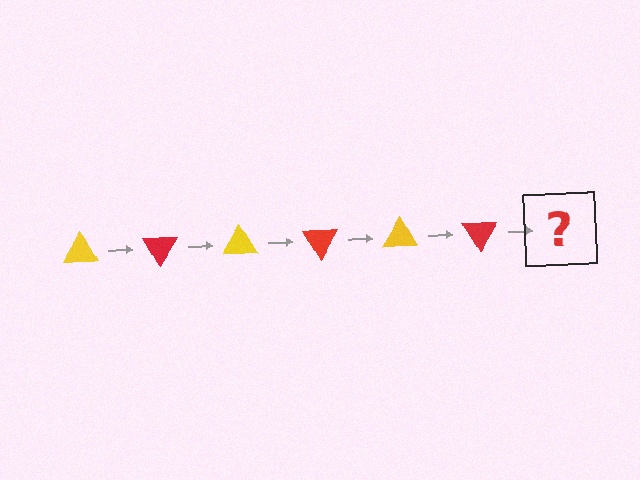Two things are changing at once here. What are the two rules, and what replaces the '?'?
The two rules are that it rotates 60 degrees each step and the color cycles through yellow and red. The '?' should be a yellow triangle, rotated 360 degrees from the start.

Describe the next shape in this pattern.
It should be a yellow triangle, rotated 360 degrees from the start.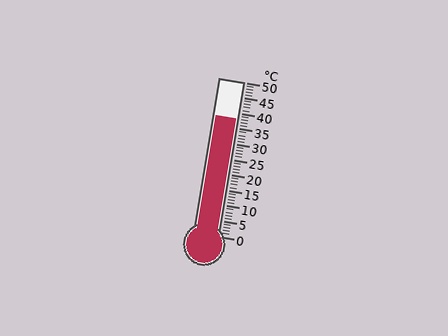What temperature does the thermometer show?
The thermometer shows approximately 38°C.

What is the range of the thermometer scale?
The thermometer scale ranges from 0°C to 50°C.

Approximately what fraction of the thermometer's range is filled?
The thermometer is filled to approximately 75% of its range.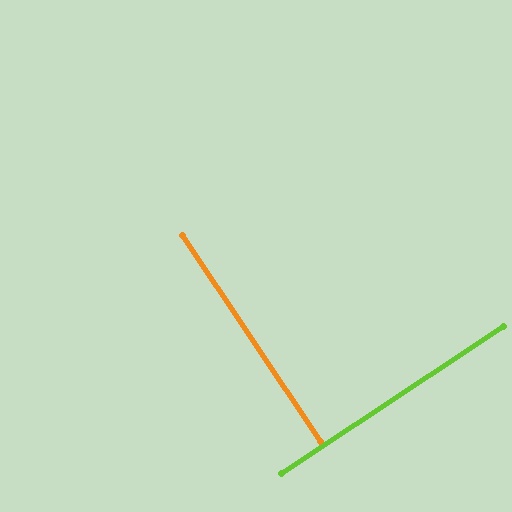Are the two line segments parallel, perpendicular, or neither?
Perpendicular — they meet at approximately 90°.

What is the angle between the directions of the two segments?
Approximately 90 degrees.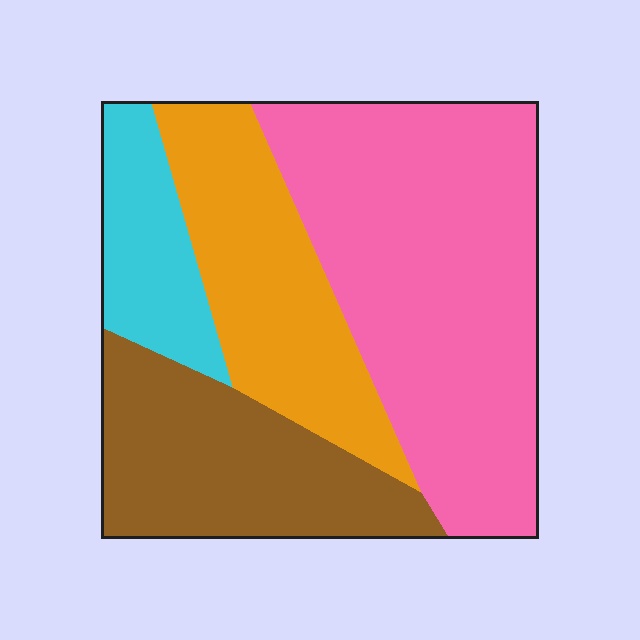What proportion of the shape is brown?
Brown covers roughly 25% of the shape.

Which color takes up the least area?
Cyan, at roughly 10%.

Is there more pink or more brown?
Pink.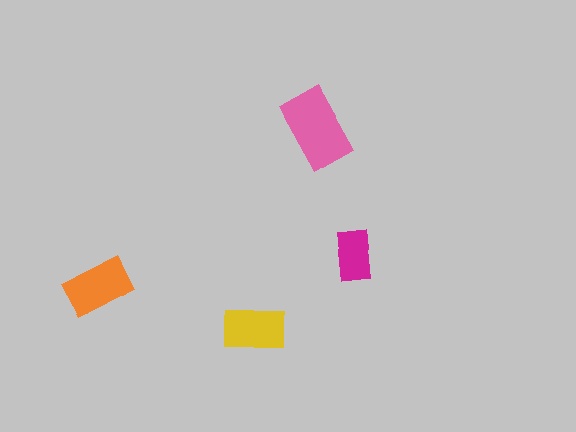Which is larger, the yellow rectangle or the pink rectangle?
The pink one.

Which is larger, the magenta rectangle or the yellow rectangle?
The yellow one.